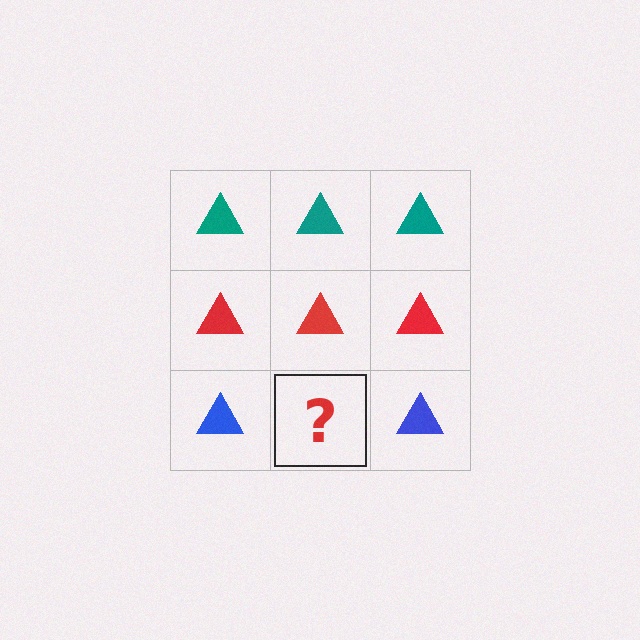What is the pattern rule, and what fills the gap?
The rule is that each row has a consistent color. The gap should be filled with a blue triangle.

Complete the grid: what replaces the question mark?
The question mark should be replaced with a blue triangle.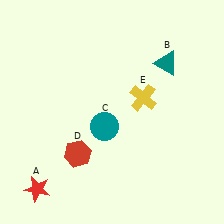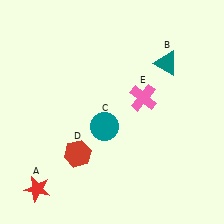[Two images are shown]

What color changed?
The cross (E) changed from yellow in Image 1 to pink in Image 2.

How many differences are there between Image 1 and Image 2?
There is 1 difference between the two images.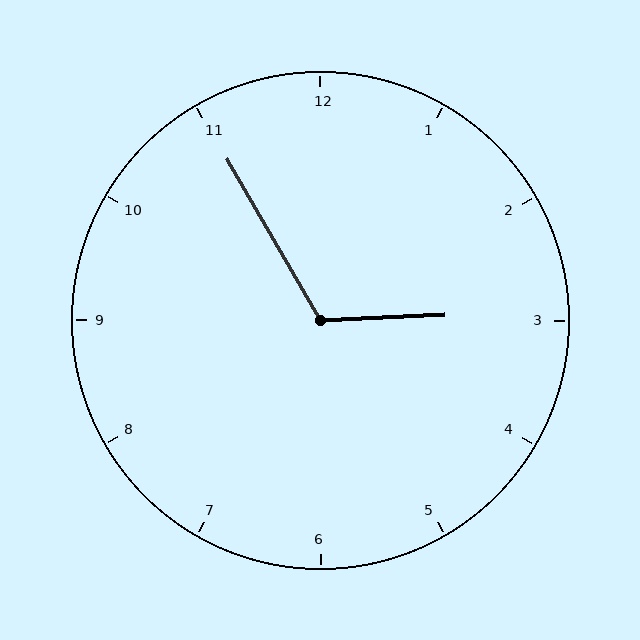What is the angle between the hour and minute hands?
Approximately 118 degrees.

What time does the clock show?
2:55.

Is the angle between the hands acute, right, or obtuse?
It is obtuse.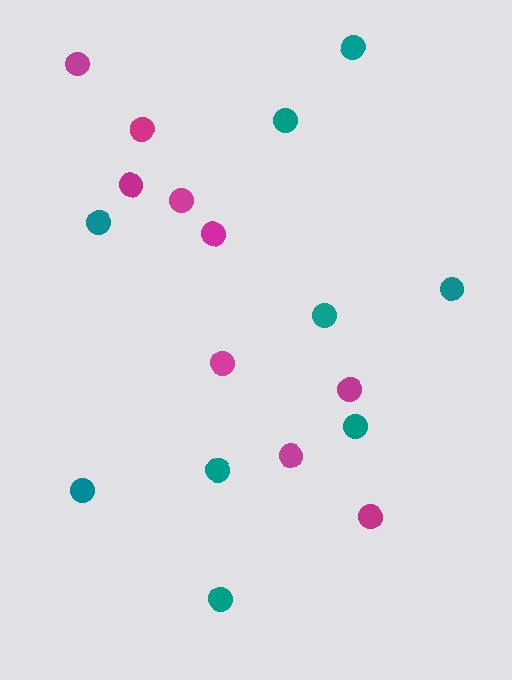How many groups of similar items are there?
There are 2 groups: one group of teal circles (9) and one group of magenta circles (9).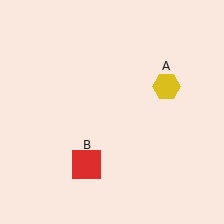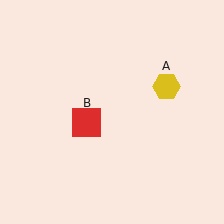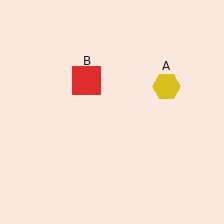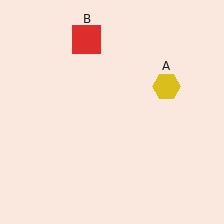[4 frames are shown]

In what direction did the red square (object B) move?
The red square (object B) moved up.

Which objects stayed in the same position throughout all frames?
Yellow hexagon (object A) remained stationary.